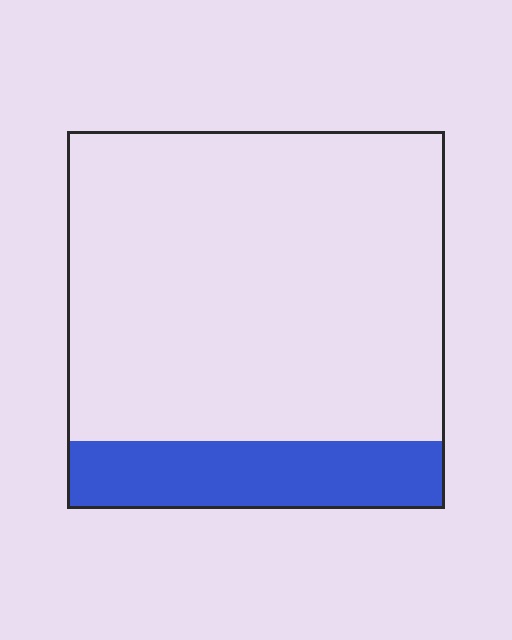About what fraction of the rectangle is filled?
About one sixth (1/6).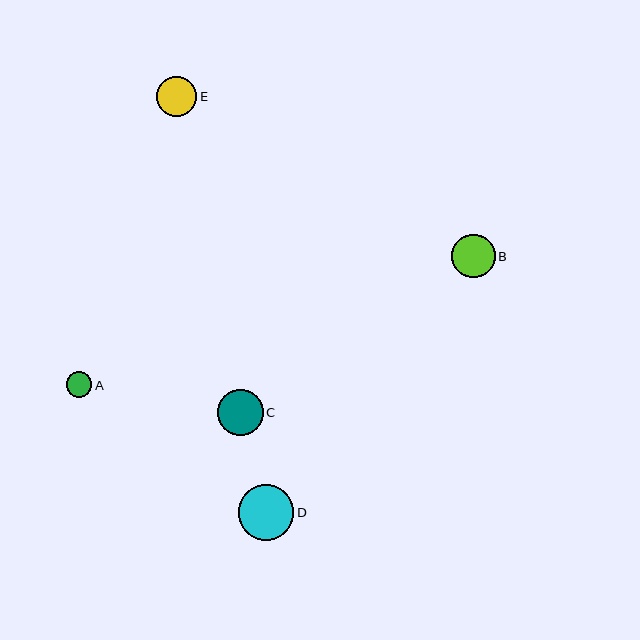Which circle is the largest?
Circle D is the largest with a size of approximately 56 pixels.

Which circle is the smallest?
Circle A is the smallest with a size of approximately 25 pixels.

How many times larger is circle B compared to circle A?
Circle B is approximately 1.7 times the size of circle A.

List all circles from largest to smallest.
From largest to smallest: D, C, B, E, A.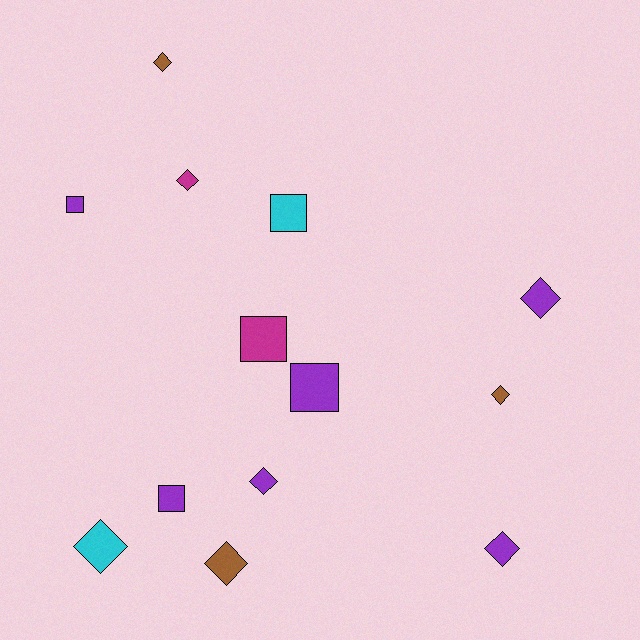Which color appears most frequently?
Purple, with 6 objects.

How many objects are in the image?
There are 13 objects.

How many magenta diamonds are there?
There is 1 magenta diamond.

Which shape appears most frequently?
Diamond, with 8 objects.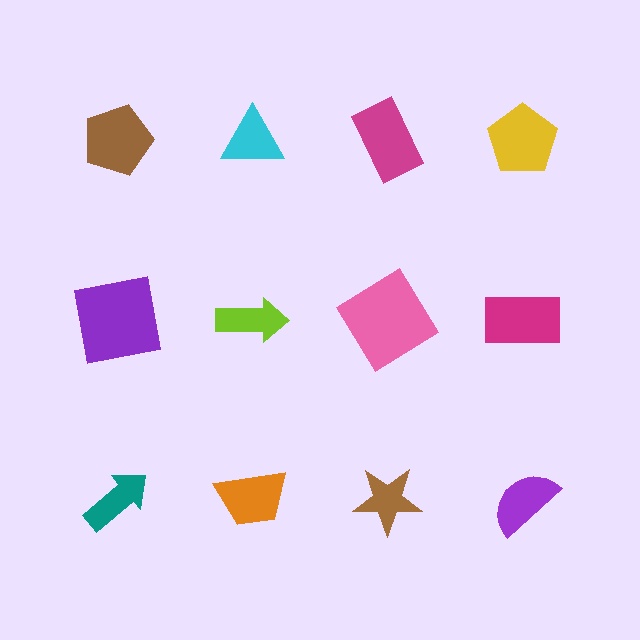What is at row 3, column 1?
A teal arrow.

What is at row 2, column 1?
A purple square.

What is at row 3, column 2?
An orange trapezoid.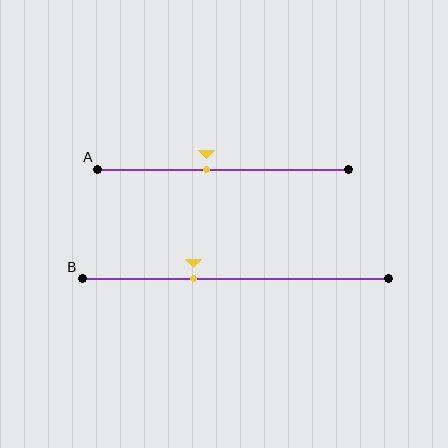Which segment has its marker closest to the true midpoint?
Segment A has its marker closest to the true midpoint.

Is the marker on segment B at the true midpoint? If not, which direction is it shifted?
No, the marker on segment B is shifted to the left by about 14% of the segment length.